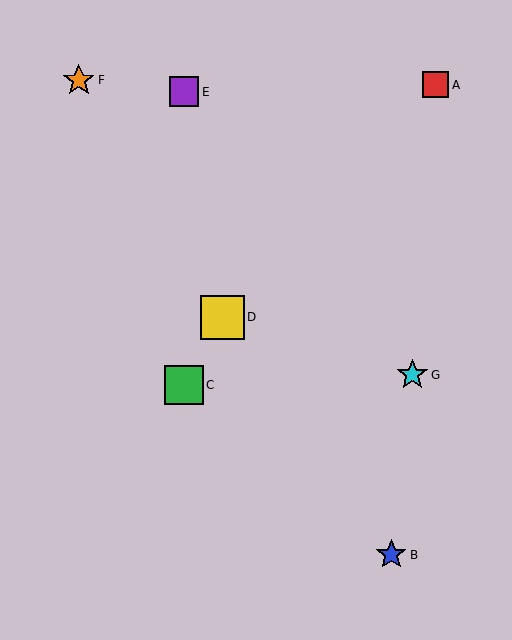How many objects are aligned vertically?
2 objects (C, E) are aligned vertically.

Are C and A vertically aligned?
No, C is at x≈184 and A is at x≈436.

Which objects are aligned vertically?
Objects C, E are aligned vertically.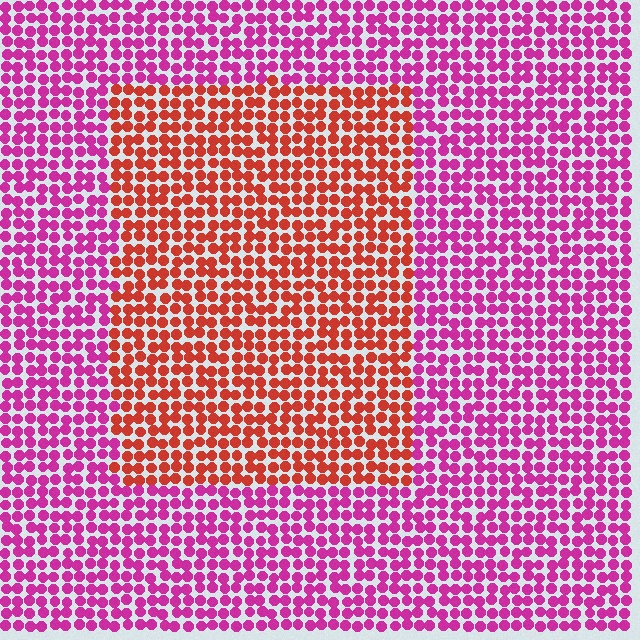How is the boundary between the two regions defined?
The boundary is defined purely by a slight shift in hue (about 48 degrees). Spacing, size, and orientation are identical on both sides.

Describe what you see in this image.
The image is filled with small magenta elements in a uniform arrangement. A rectangle-shaped region is visible where the elements are tinted to a slightly different hue, forming a subtle color boundary.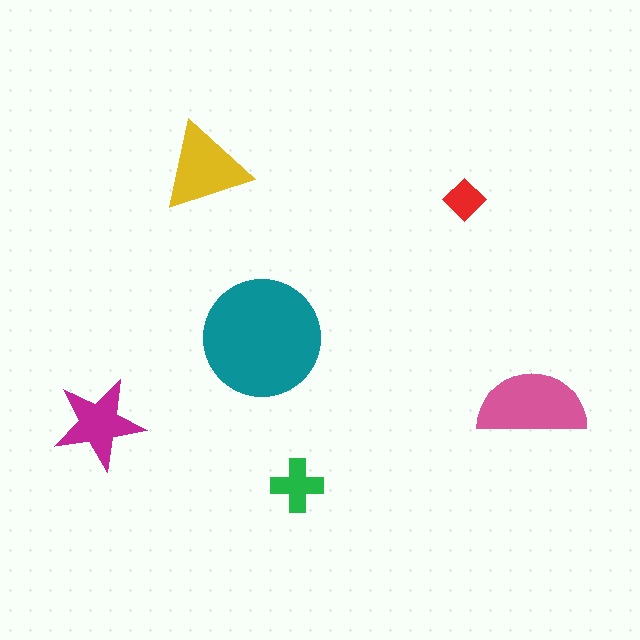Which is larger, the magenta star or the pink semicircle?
The pink semicircle.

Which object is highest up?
The yellow triangle is topmost.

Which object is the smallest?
The red diamond.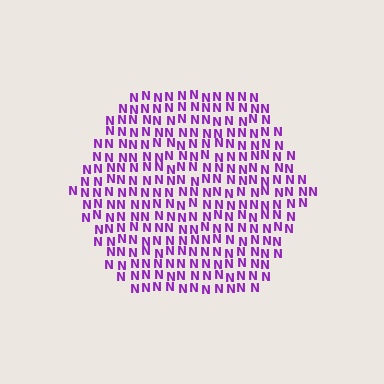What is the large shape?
The large shape is a hexagon.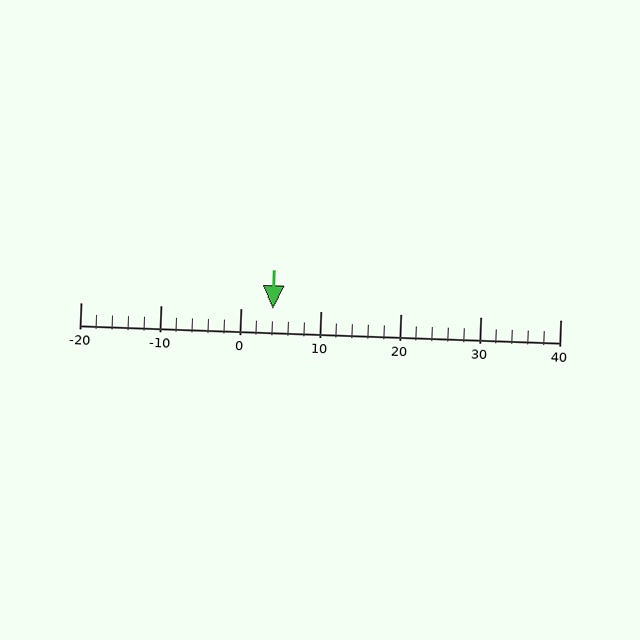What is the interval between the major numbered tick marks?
The major tick marks are spaced 10 units apart.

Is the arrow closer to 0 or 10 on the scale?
The arrow is closer to 0.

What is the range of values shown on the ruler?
The ruler shows values from -20 to 40.